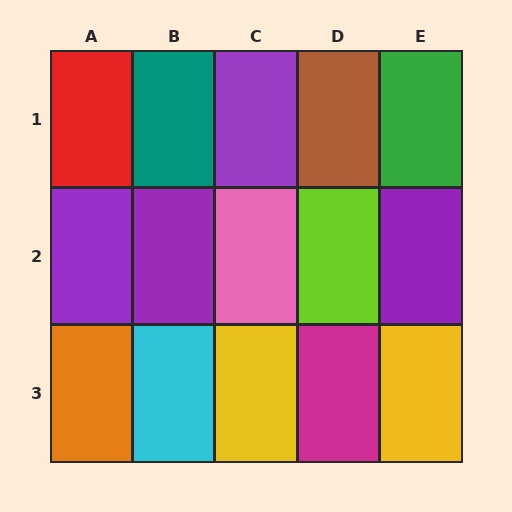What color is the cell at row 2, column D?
Lime.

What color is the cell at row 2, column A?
Purple.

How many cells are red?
1 cell is red.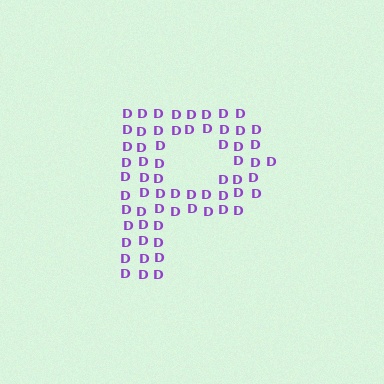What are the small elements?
The small elements are letter D's.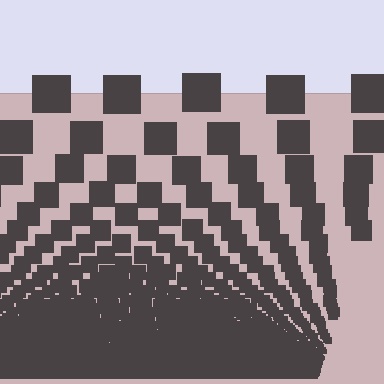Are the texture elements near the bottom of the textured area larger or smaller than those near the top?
Smaller. The gradient is inverted — elements near the bottom are smaller and denser.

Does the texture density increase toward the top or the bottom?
Density increases toward the bottom.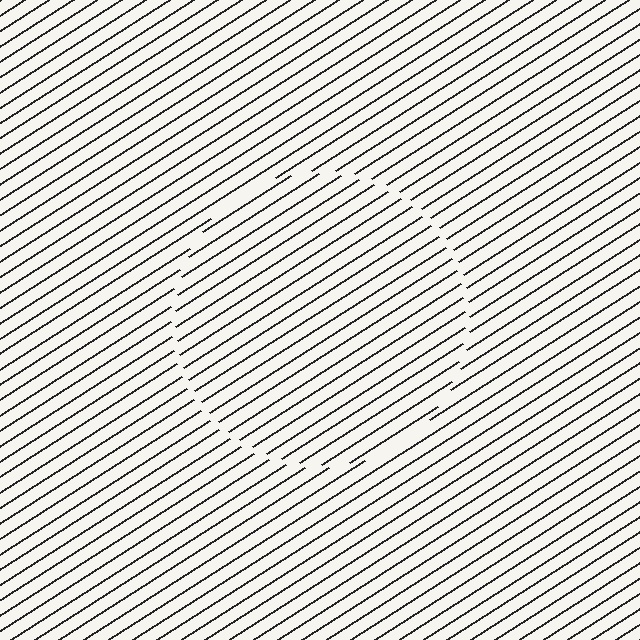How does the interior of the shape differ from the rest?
The interior of the shape contains the same grating, shifted by half a period — the contour is defined by the phase discontinuity where line-ends from the inner and outer gratings abut.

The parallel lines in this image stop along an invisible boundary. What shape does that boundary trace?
An illusory circle. The interior of the shape contains the same grating, shifted by half a period — the contour is defined by the phase discontinuity where line-ends from the inner and outer gratings abut.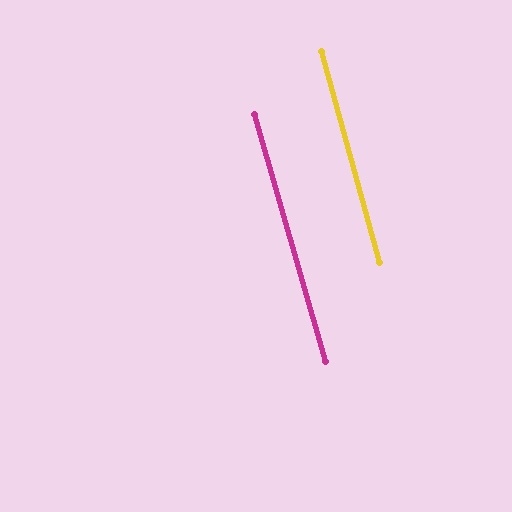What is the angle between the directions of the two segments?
Approximately 1 degree.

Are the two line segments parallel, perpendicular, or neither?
Parallel — their directions differ by only 0.6°.